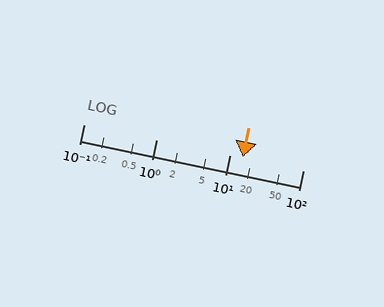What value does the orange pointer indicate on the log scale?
The pointer indicates approximately 15.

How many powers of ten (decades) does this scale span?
The scale spans 3 decades, from 0.1 to 100.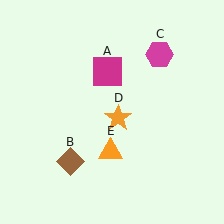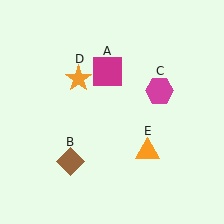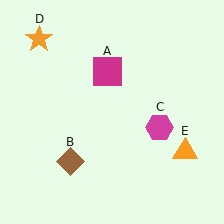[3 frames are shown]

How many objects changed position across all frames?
3 objects changed position: magenta hexagon (object C), orange star (object D), orange triangle (object E).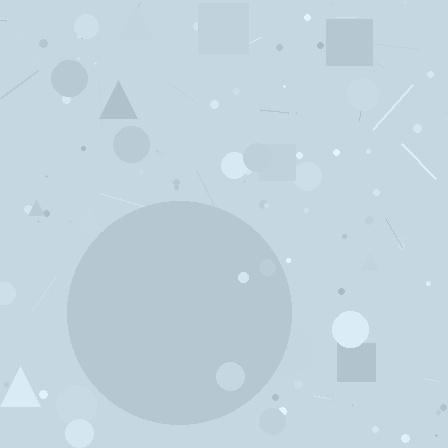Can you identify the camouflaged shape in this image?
The camouflaged shape is a circle.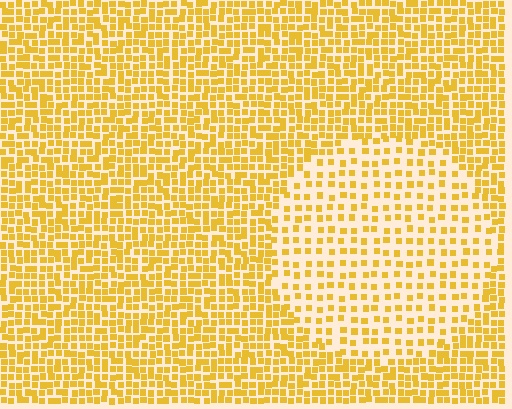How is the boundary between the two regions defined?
The boundary is defined by a change in element density (approximately 2.1x ratio). All elements are the same color, size, and shape.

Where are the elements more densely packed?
The elements are more densely packed outside the circle boundary.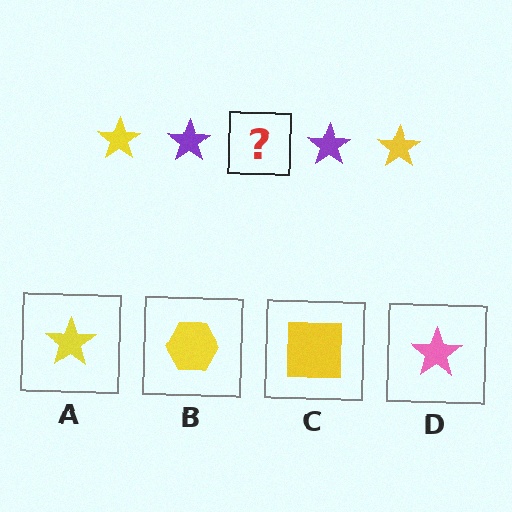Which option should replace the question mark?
Option A.